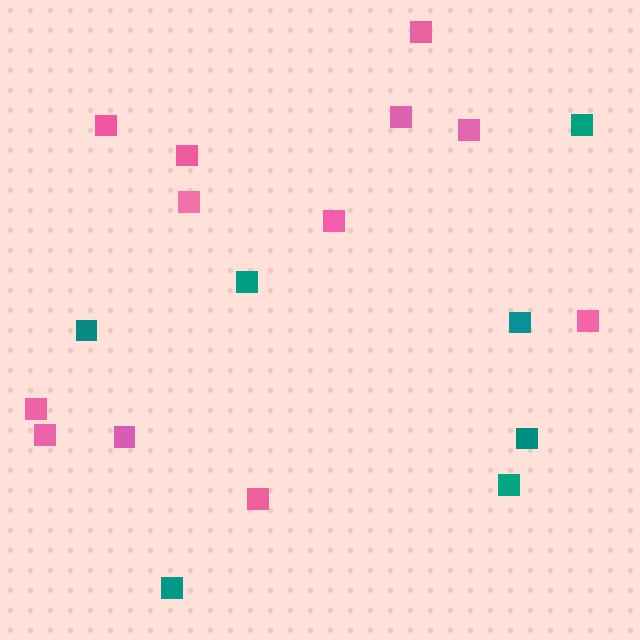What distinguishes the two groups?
There are 2 groups: one group of teal squares (7) and one group of pink squares (12).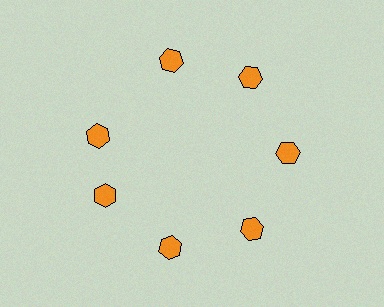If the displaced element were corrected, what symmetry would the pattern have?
It would have 7-fold rotational symmetry — the pattern would map onto itself every 51 degrees.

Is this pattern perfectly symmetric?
No. The 7 orange hexagons are arranged in a ring, but one element near the 10 o'clock position is rotated out of alignment along the ring, breaking the 7-fold rotational symmetry.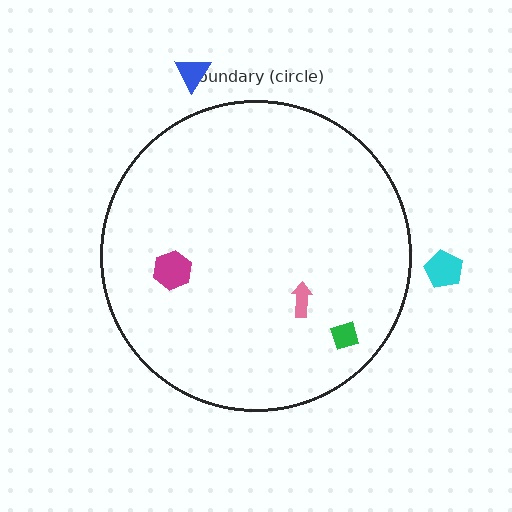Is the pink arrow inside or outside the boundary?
Inside.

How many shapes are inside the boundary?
3 inside, 2 outside.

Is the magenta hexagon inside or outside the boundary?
Inside.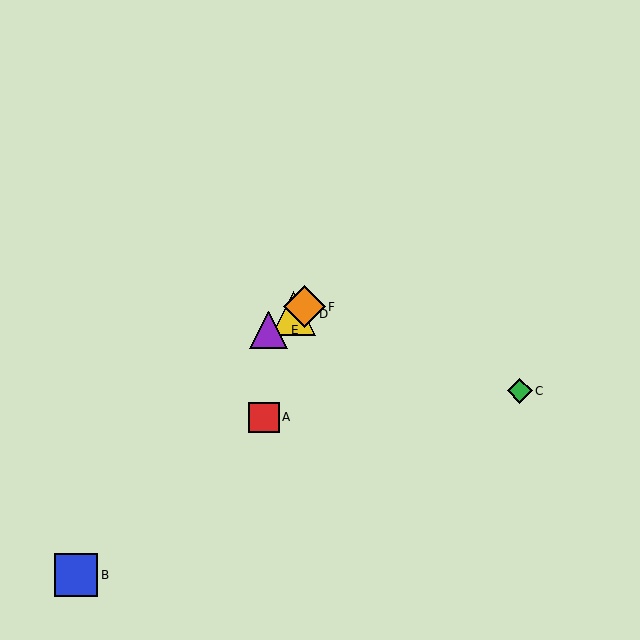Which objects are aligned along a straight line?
Objects D, E, F are aligned along a straight line.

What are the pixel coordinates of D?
Object D is at (294, 314).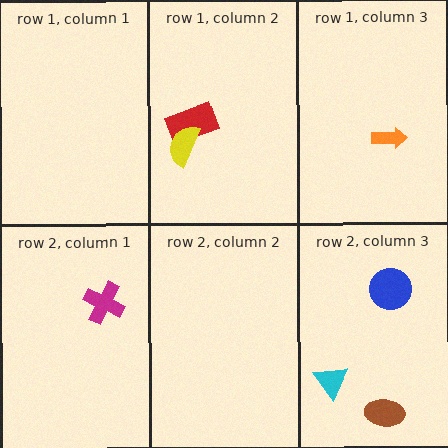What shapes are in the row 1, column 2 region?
The red rectangle, the yellow semicircle.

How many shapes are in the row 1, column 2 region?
2.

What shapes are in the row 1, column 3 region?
The orange arrow.